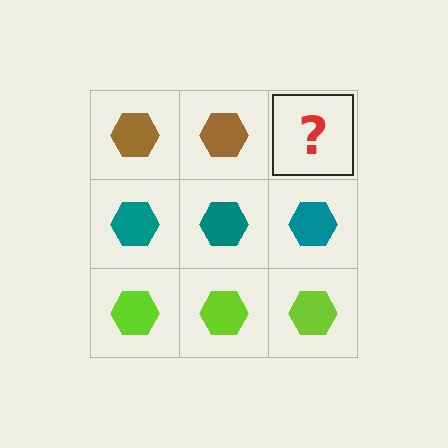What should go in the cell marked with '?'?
The missing cell should contain a brown hexagon.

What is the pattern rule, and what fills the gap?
The rule is that each row has a consistent color. The gap should be filled with a brown hexagon.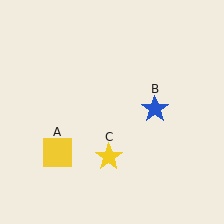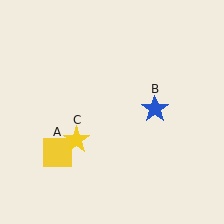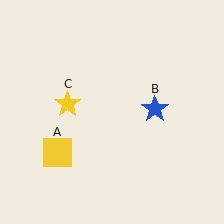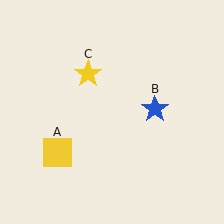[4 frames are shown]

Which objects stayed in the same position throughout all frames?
Yellow square (object A) and blue star (object B) remained stationary.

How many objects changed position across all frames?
1 object changed position: yellow star (object C).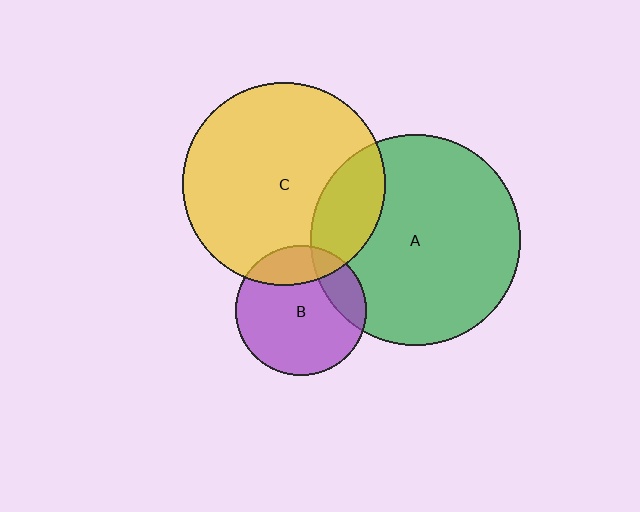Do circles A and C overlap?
Yes.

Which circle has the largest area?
Circle A (green).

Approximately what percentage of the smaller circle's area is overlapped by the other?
Approximately 20%.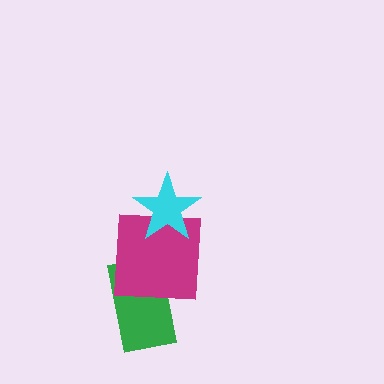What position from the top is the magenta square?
The magenta square is 2nd from the top.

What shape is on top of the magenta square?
The cyan star is on top of the magenta square.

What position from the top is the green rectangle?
The green rectangle is 3rd from the top.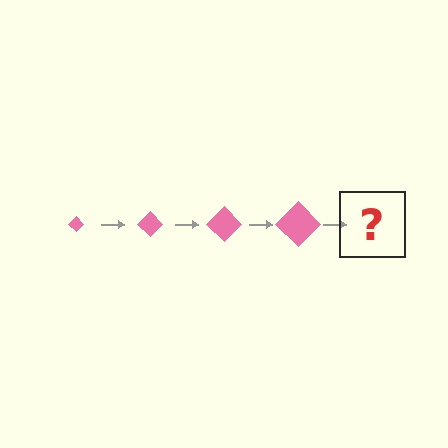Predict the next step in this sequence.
The next step is a pink diamond, larger than the previous one.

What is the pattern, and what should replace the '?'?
The pattern is that the diamond gets progressively larger each step. The '?' should be a pink diamond, larger than the previous one.